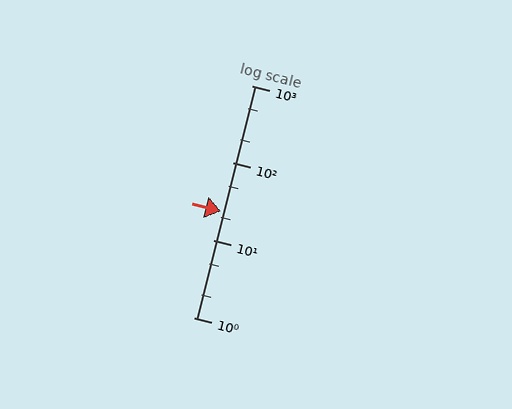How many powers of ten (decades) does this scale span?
The scale spans 3 decades, from 1 to 1000.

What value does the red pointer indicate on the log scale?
The pointer indicates approximately 24.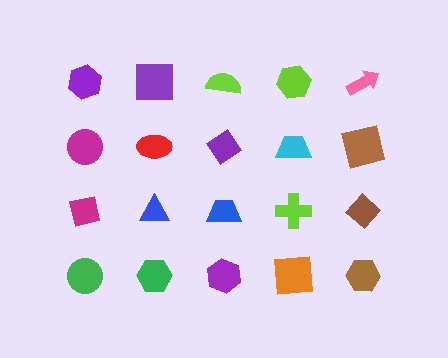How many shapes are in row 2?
5 shapes.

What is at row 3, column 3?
A blue trapezoid.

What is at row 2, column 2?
A red ellipse.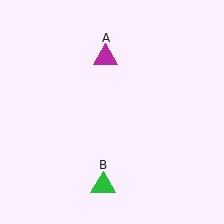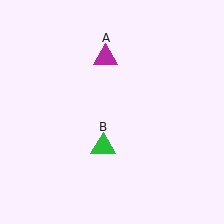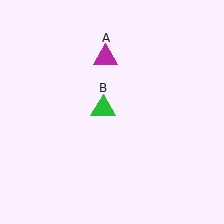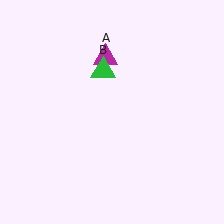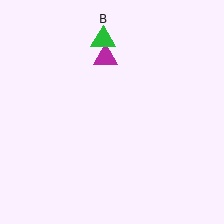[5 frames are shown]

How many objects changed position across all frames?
1 object changed position: green triangle (object B).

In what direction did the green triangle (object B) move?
The green triangle (object B) moved up.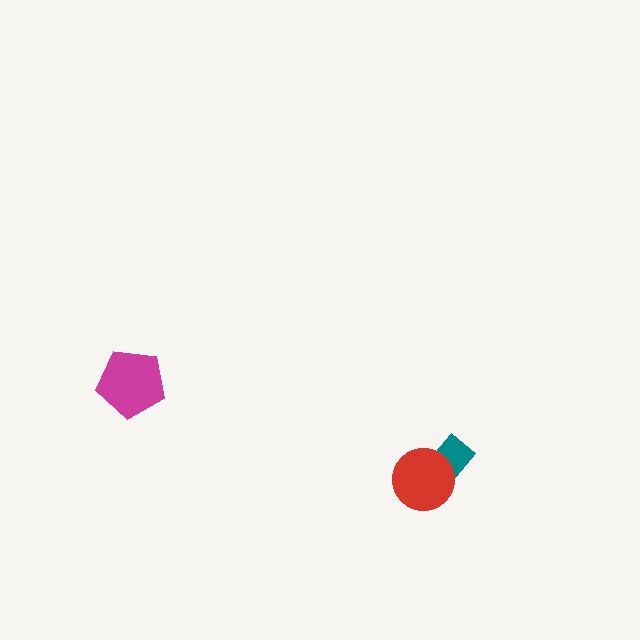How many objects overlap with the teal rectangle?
1 object overlaps with the teal rectangle.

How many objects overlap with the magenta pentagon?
0 objects overlap with the magenta pentagon.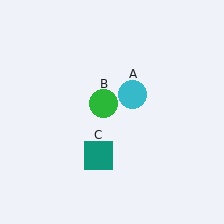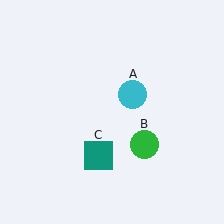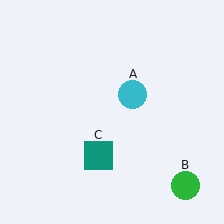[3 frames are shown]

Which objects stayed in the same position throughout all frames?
Cyan circle (object A) and teal square (object C) remained stationary.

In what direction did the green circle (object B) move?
The green circle (object B) moved down and to the right.